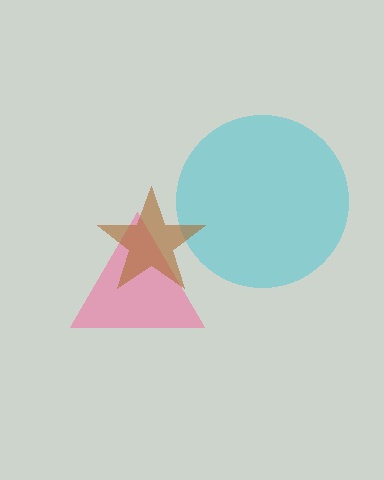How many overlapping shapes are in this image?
There are 3 overlapping shapes in the image.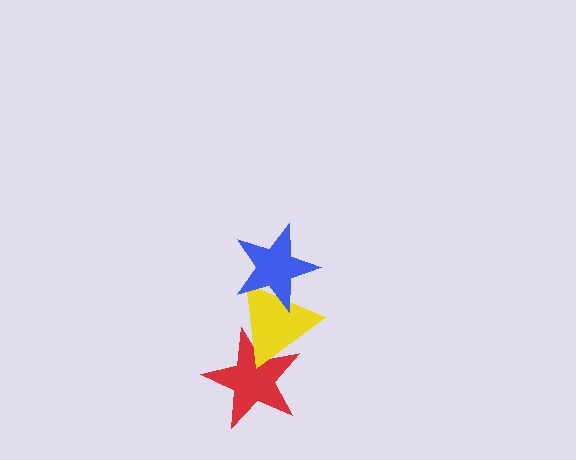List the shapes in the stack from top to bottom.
From top to bottom: the blue star, the yellow triangle, the red star.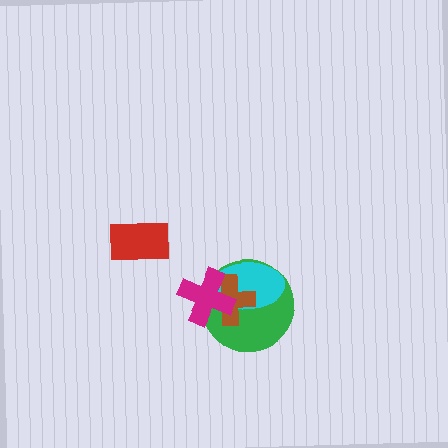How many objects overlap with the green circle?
3 objects overlap with the green circle.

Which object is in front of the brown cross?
The magenta cross is in front of the brown cross.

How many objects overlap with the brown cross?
3 objects overlap with the brown cross.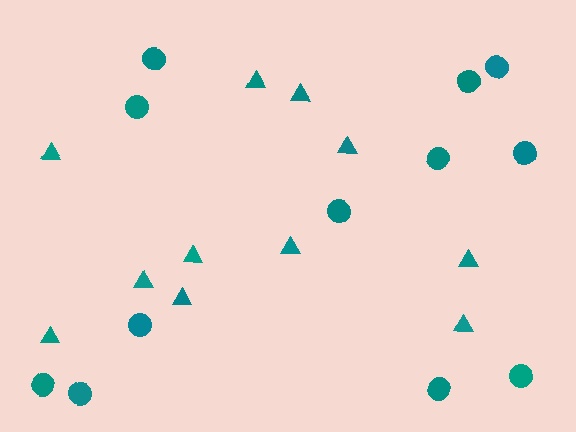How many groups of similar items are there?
There are 2 groups: one group of triangles (11) and one group of circles (12).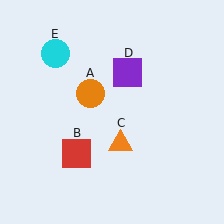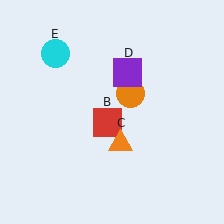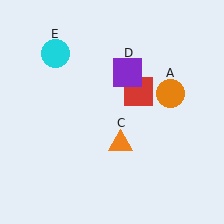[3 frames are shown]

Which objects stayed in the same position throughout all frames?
Orange triangle (object C) and purple square (object D) and cyan circle (object E) remained stationary.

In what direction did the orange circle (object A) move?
The orange circle (object A) moved right.